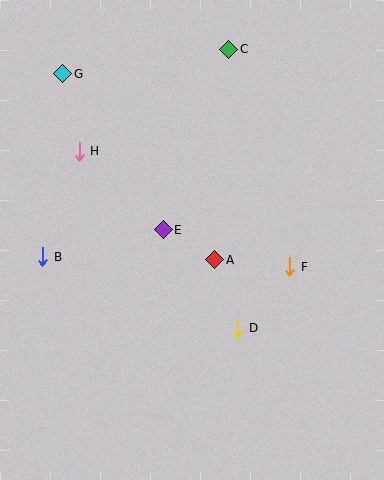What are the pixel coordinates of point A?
Point A is at (215, 260).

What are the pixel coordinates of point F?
Point F is at (290, 267).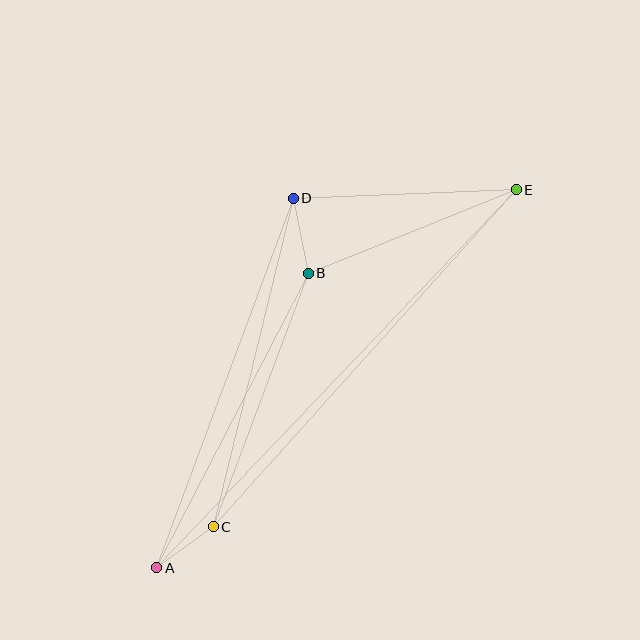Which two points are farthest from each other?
Points A and E are farthest from each other.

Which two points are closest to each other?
Points A and C are closest to each other.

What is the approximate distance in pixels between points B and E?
The distance between B and E is approximately 224 pixels.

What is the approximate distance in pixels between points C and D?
The distance between C and D is approximately 338 pixels.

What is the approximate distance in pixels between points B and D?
The distance between B and D is approximately 76 pixels.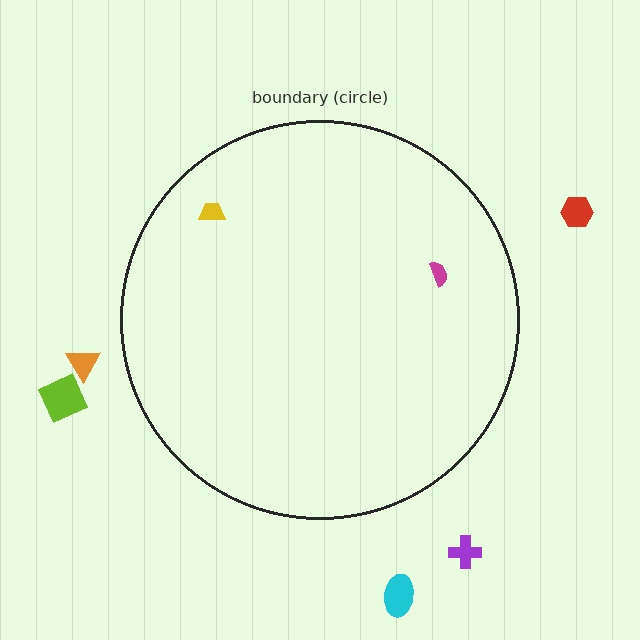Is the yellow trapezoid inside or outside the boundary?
Inside.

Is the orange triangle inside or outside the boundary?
Outside.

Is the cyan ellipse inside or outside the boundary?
Outside.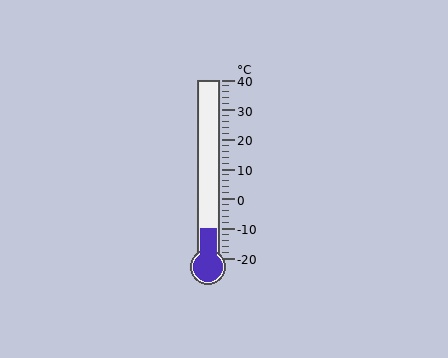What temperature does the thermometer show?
The thermometer shows approximately -10°C.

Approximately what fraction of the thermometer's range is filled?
The thermometer is filled to approximately 15% of its range.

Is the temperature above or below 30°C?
The temperature is below 30°C.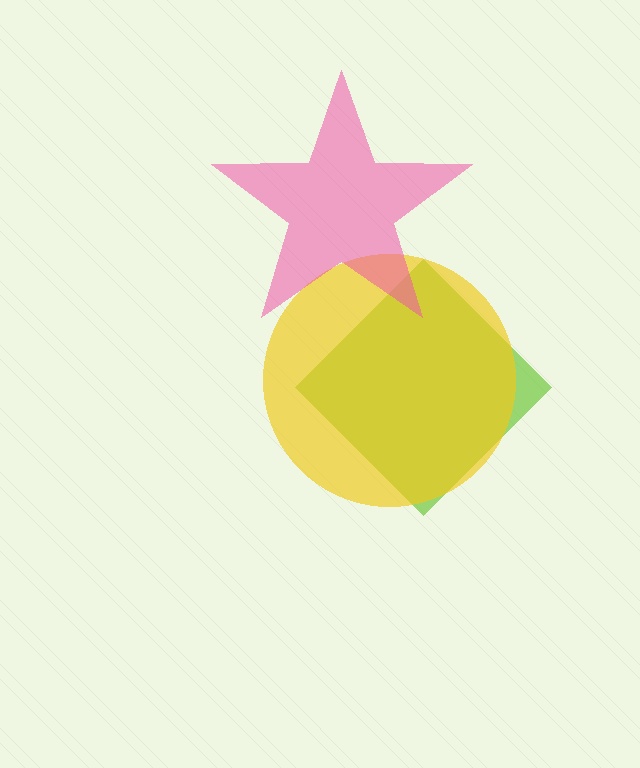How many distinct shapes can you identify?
There are 3 distinct shapes: a lime diamond, a yellow circle, a pink star.